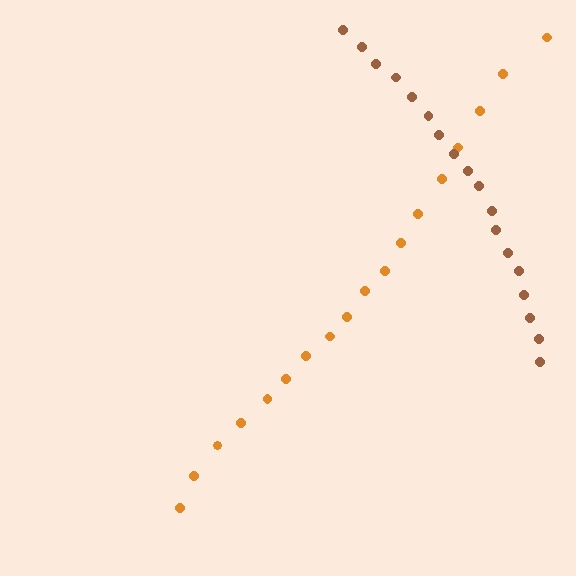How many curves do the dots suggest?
There are 2 distinct paths.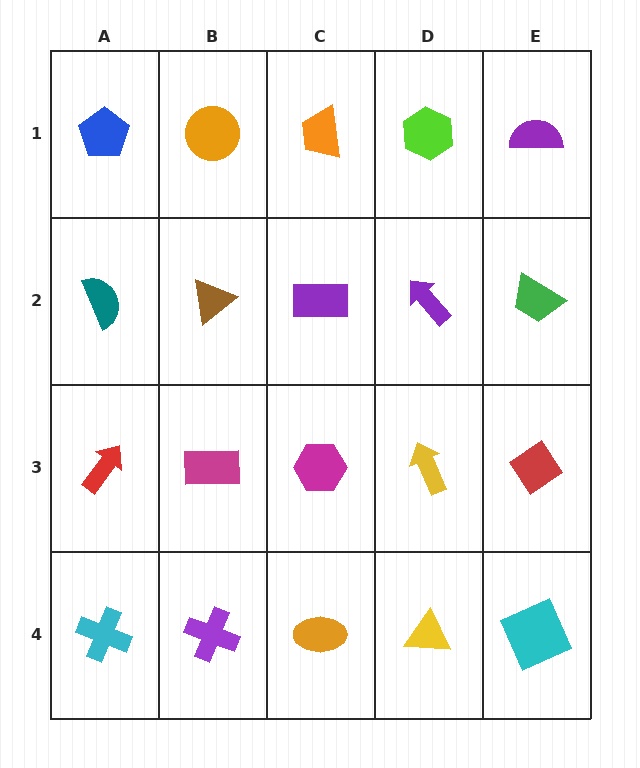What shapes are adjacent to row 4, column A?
A red arrow (row 3, column A), a purple cross (row 4, column B).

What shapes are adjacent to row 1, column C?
A purple rectangle (row 2, column C), an orange circle (row 1, column B), a lime hexagon (row 1, column D).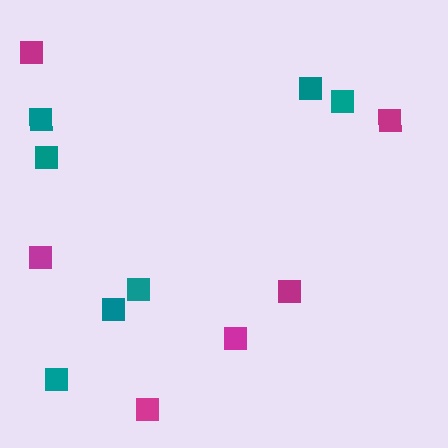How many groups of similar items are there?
There are 2 groups: one group of magenta squares (6) and one group of teal squares (7).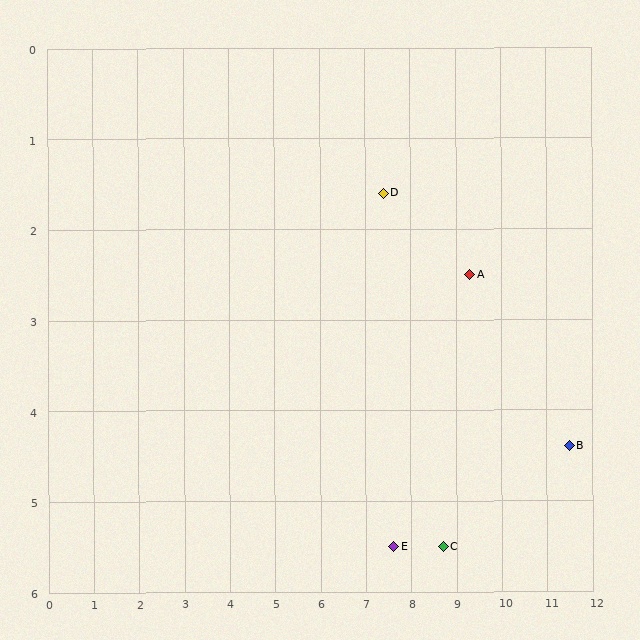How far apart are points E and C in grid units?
Points E and C are about 1.1 grid units apart.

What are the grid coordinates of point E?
Point E is at approximately (7.6, 5.5).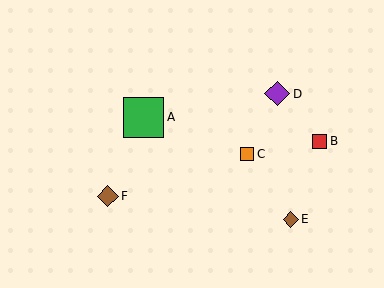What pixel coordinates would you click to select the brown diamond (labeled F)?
Click at (108, 196) to select the brown diamond F.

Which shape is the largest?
The green square (labeled A) is the largest.